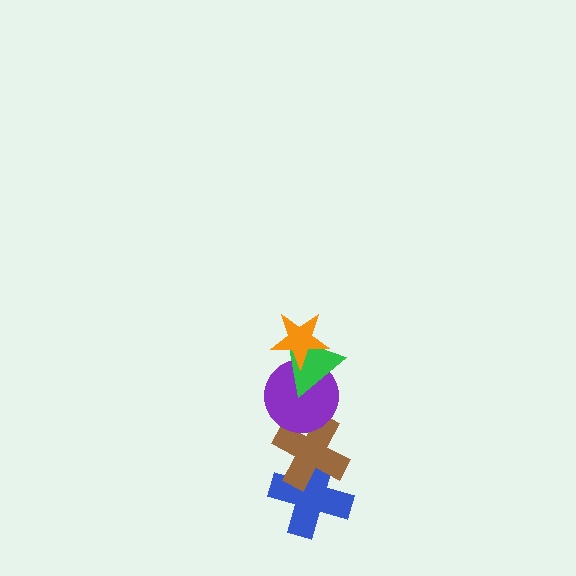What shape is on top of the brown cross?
The purple circle is on top of the brown cross.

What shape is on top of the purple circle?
The green triangle is on top of the purple circle.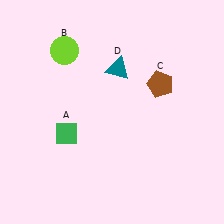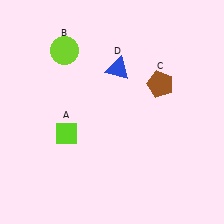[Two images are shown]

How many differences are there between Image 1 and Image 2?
There are 2 differences between the two images.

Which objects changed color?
A changed from green to lime. D changed from teal to blue.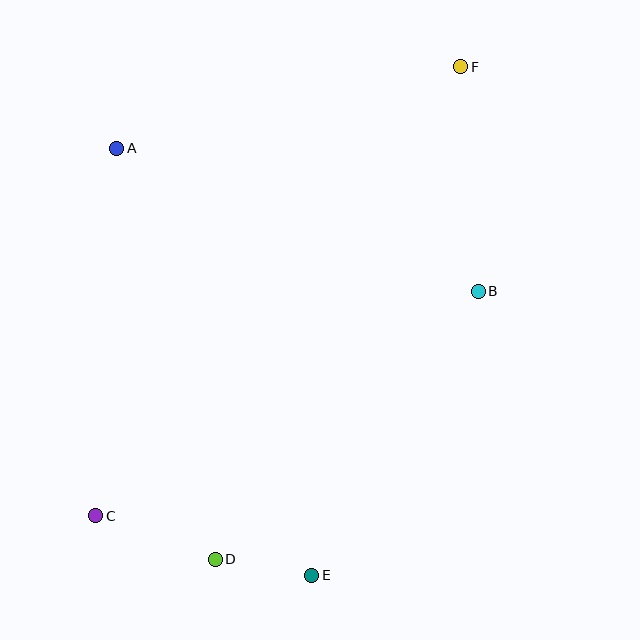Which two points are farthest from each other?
Points C and F are farthest from each other.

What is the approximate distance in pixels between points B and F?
The distance between B and F is approximately 225 pixels.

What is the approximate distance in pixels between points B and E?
The distance between B and E is approximately 329 pixels.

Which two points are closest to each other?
Points D and E are closest to each other.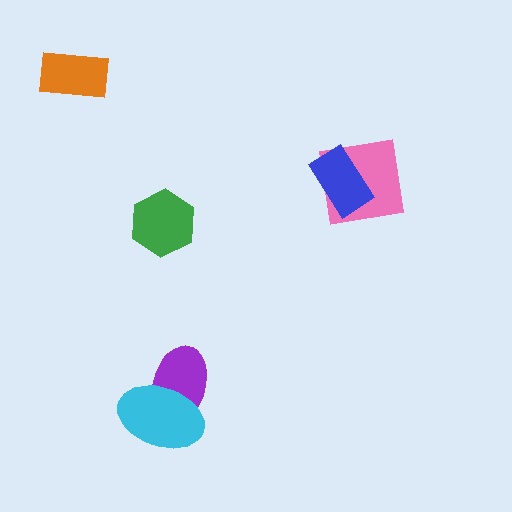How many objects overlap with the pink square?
1 object overlaps with the pink square.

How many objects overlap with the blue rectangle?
1 object overlaps with the blue rectangle.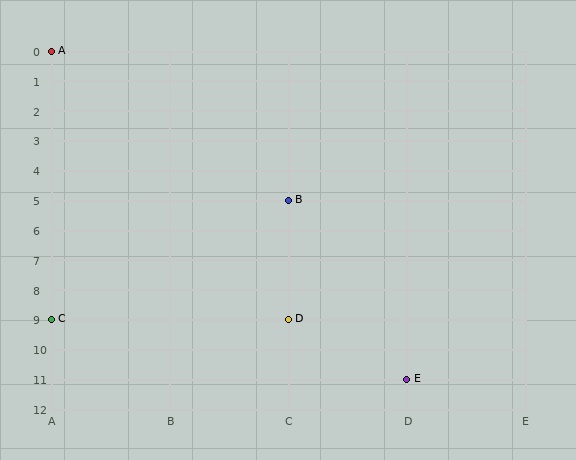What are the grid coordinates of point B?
Point B is at grid coordinates (C, 5).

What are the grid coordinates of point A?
Point A is at grid coordinates (A, 0).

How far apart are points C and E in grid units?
Points C and E are 3 columns and 2 rows apart (about 3.6 grid units diagonally).